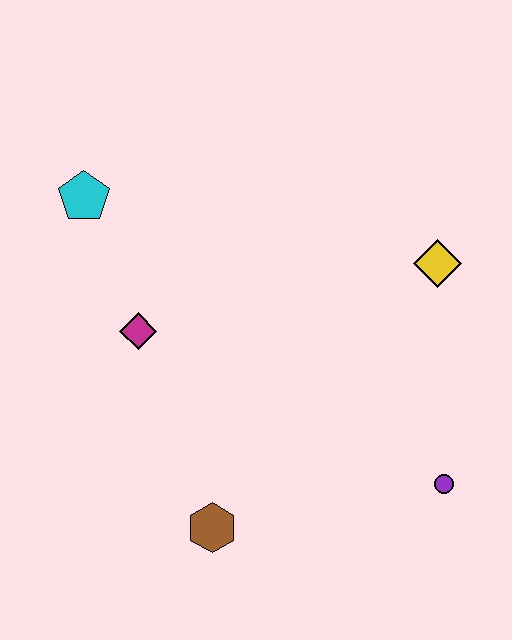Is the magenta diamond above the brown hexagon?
Yes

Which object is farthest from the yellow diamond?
The cyan pentagon is farthest from the yellow diamond.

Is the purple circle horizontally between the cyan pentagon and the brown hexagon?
No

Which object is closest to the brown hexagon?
The magenta diamond is closest to the brown hexagon.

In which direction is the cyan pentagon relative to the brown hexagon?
The cyan pentagon is above the brown hexagon.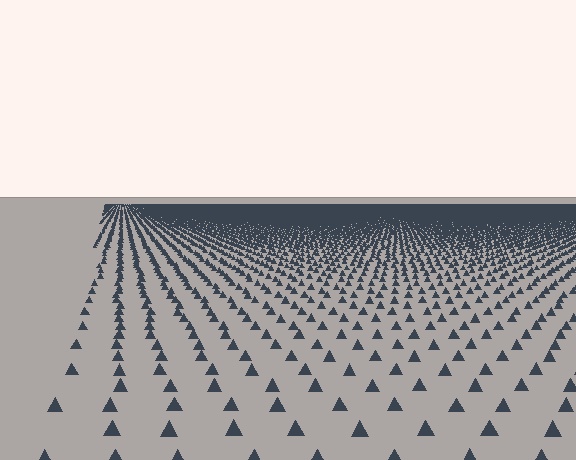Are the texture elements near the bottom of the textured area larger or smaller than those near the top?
Larger. Near the bottom, elements are closer to the viewer and appear at a bigger on-screen size.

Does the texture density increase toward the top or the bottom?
Density increases toward the top.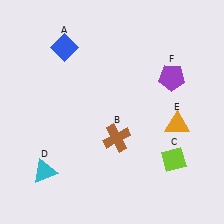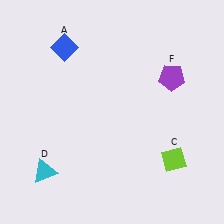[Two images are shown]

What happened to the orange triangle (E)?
The orange triangle (E) was removed in Image 2. It was in the bottom-right area of Image 1.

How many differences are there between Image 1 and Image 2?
There are 2 differences between the two images.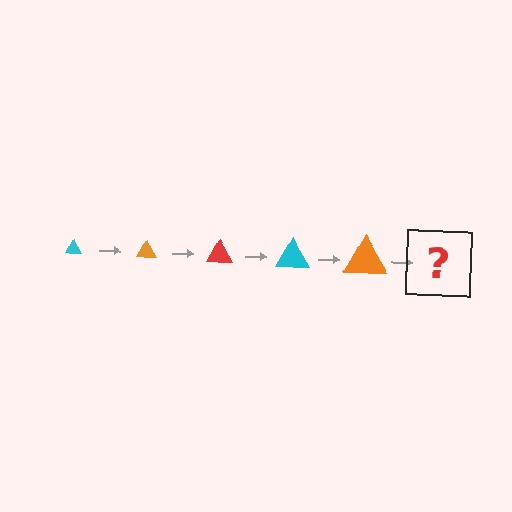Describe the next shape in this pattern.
It should be a red triangle, larger than the previous one.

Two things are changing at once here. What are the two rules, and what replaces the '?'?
The two rules are that the triangle grows larger each step and the color cycles through cyan, orange, and red. The '?' should be a red triangle, larger than the previous one.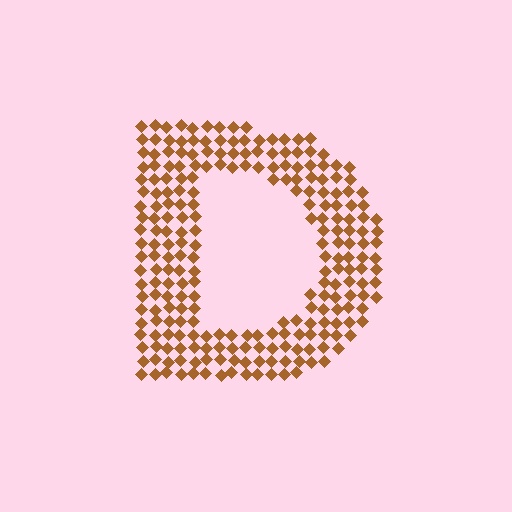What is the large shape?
The large shape is the letter D.